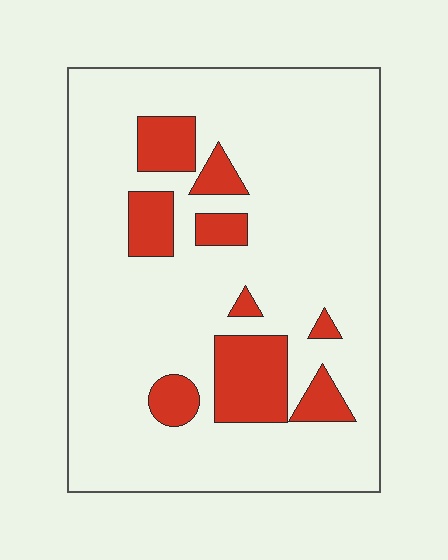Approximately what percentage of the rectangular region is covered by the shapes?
Approximately 15%.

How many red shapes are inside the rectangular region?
9.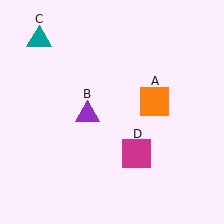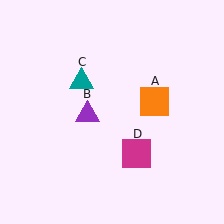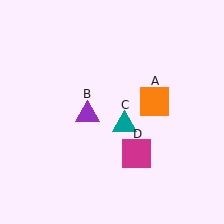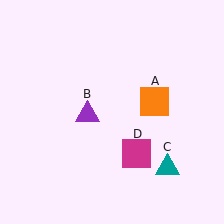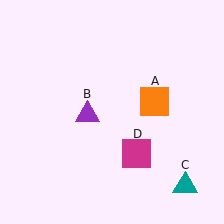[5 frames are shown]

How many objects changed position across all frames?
1 object changed position: teal triangle (object C).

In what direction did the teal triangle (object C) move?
The teal triangle (object C) moved down and to the right.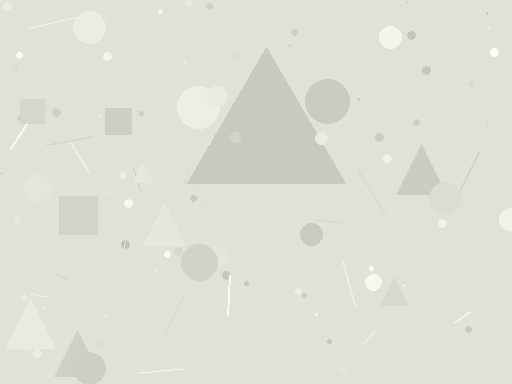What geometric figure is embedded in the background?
A triangle is embedded in the background.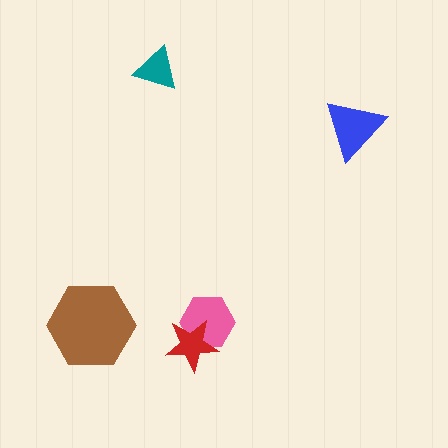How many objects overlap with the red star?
1 object overlaps with the red star.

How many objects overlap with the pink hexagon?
1 object overlaps with the pink hexagon.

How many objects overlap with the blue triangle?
0 objects overlap with the blue triangle.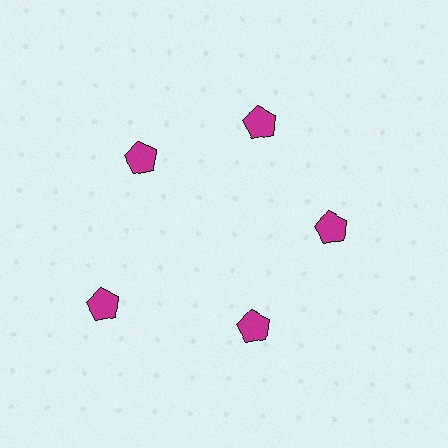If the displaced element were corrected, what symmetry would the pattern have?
It would have 5-fold rotational symmetry — the pattern would map onto itself every 72 degrees.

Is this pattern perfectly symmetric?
No. The 5 magenta pentagons are arranged in a ring, but one element near the 8 o'clock position is pushed outward from the center, breaking the 5-fold rotational symmetry.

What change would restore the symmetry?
The symmetry would be restored by moving it inward, back onto the ring so that all 5 pentagons sit at equal angles and equal distance from the center.